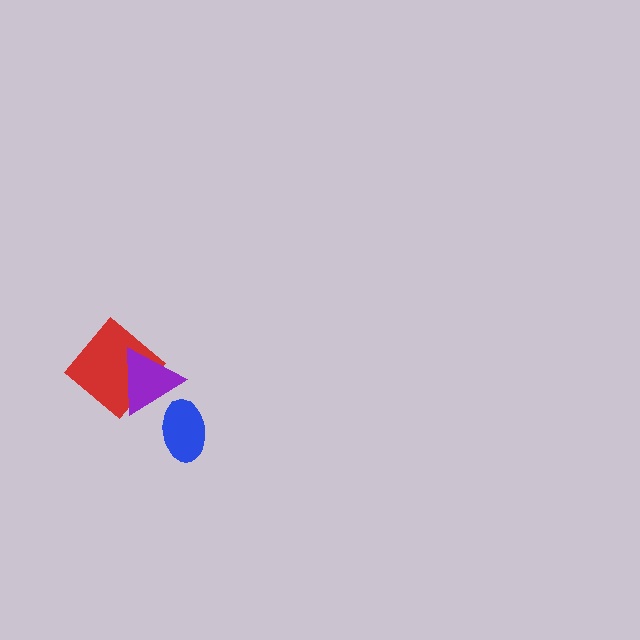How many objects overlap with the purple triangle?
2 objects overlap with the purple triangle.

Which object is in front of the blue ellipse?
The purple triangle is in front of the blue ellipse.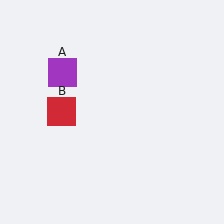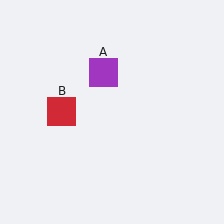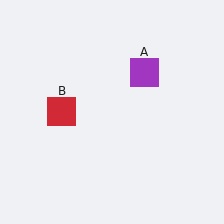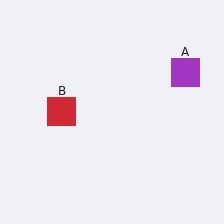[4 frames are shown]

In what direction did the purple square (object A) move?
The purple square (object A) moved right.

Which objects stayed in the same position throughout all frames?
Red square (object B) remained stationary.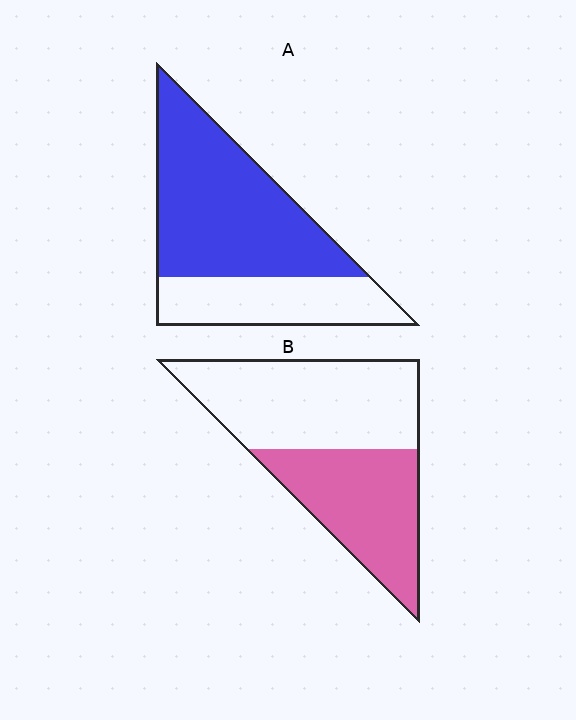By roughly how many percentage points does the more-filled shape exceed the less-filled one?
By roughly 25 percentage points (A over B).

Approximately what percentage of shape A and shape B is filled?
A is approximately 65% and B is approximately 45%.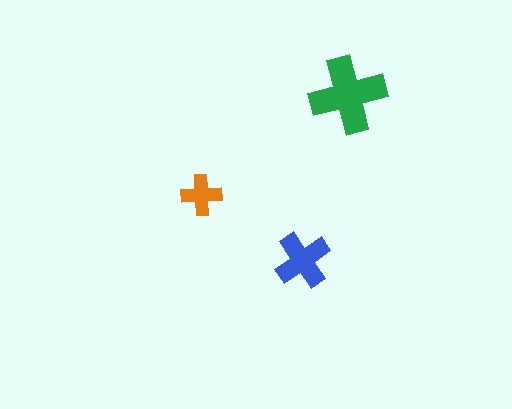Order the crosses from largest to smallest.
the green one, the blue one, the orange one.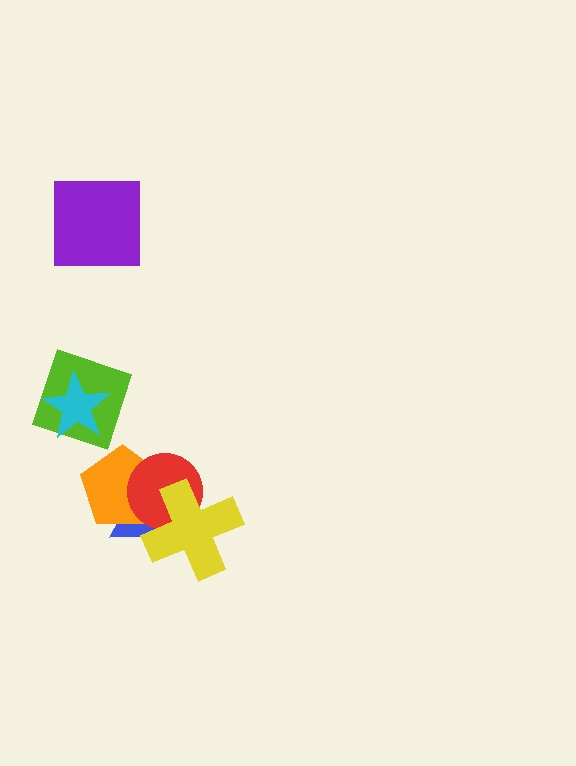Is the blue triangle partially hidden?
Yes, it is partially covered by another shape.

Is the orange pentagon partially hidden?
Yes, it is partially covered by another shape.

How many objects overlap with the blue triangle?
3 objects overlap with the blue triangle.